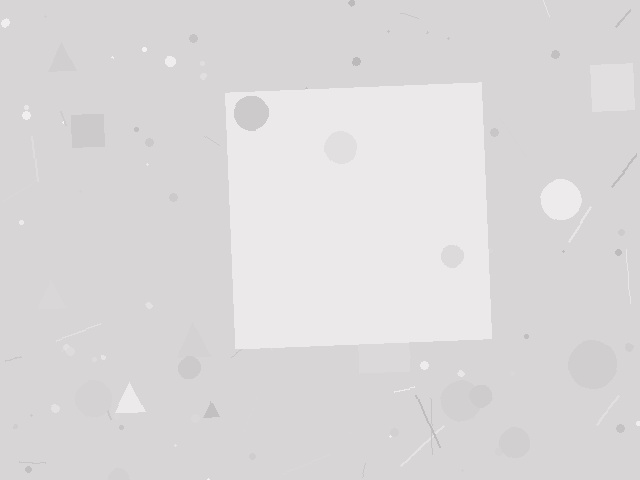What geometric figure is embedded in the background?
A square is embedded in the background.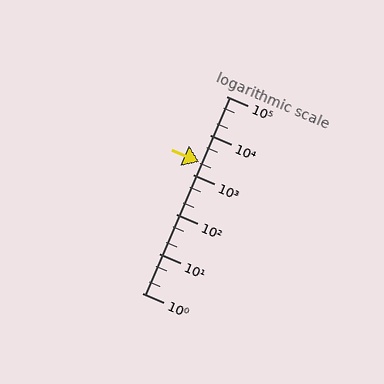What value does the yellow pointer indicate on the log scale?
The pointer indicates approximately 2100.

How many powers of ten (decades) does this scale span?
The scale spans 5 decades, from 1 to 100000.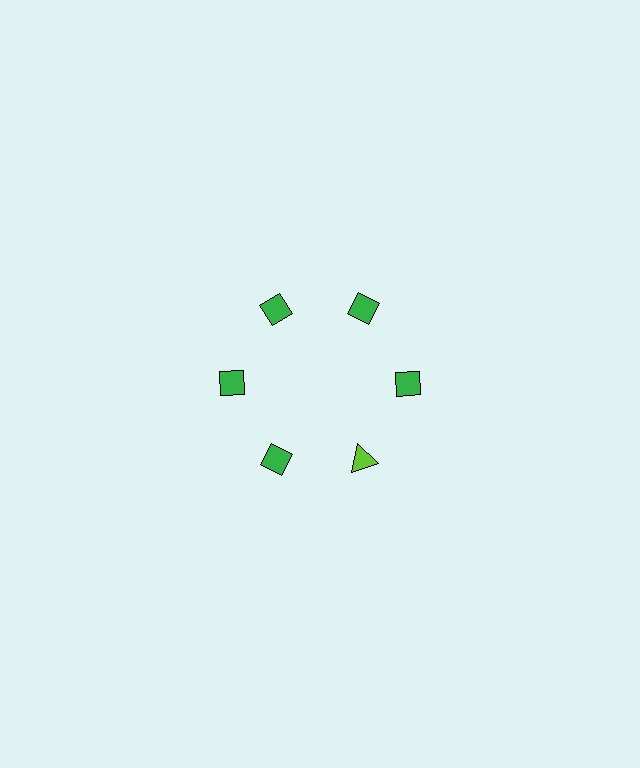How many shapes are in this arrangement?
There are 6 shapes arranged in a ring pattern.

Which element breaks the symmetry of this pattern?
The lime triangle at roughly the 5 o'clock position breaks the symmetry. All other shapes are green diamonds.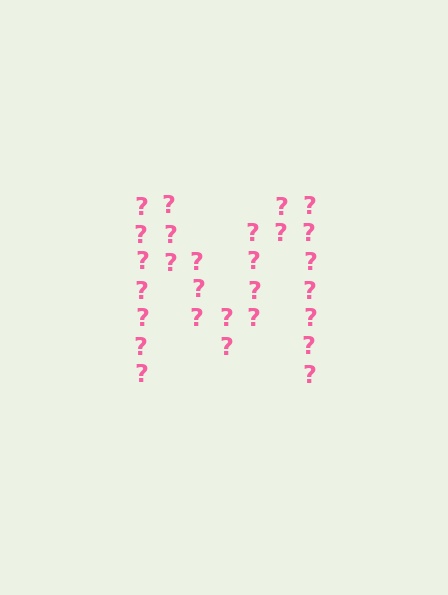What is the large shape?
The large shape is the letter M.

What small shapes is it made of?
It is made of small question marks.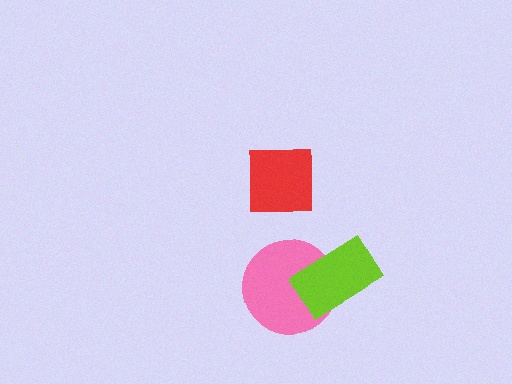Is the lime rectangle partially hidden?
No, no other shape covers it.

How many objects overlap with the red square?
0 objects overlap with the red square.